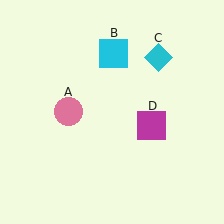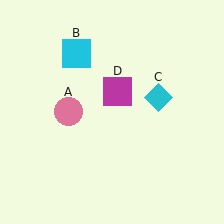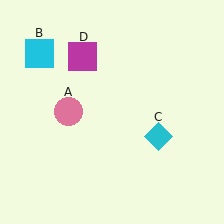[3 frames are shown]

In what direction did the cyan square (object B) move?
The cyan square (object B) moved left.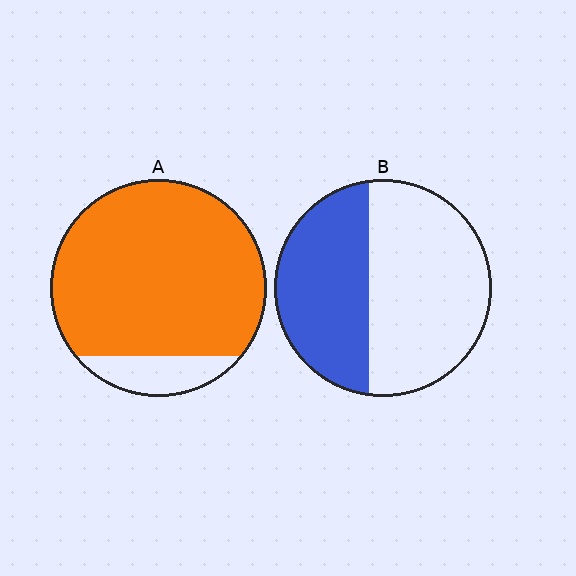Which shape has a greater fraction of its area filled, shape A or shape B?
Shape A.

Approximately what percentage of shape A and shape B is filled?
A is approximately 85% and B is approximately 40%.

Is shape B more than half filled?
No.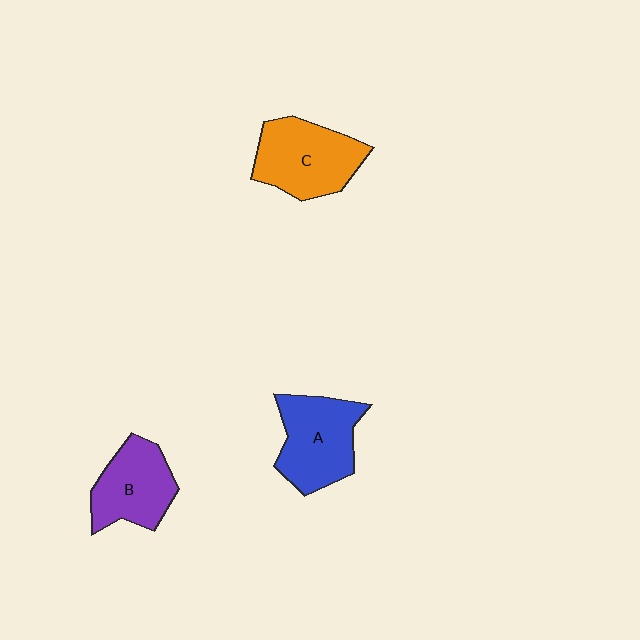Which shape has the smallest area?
Shape B (purple).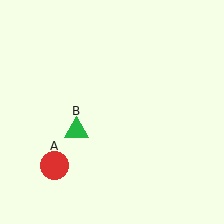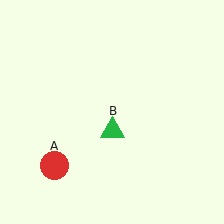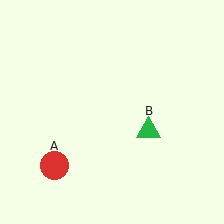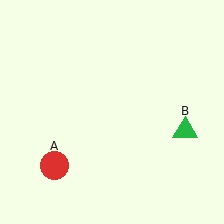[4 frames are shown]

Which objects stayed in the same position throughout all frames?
Red circle (object A) remained stationary.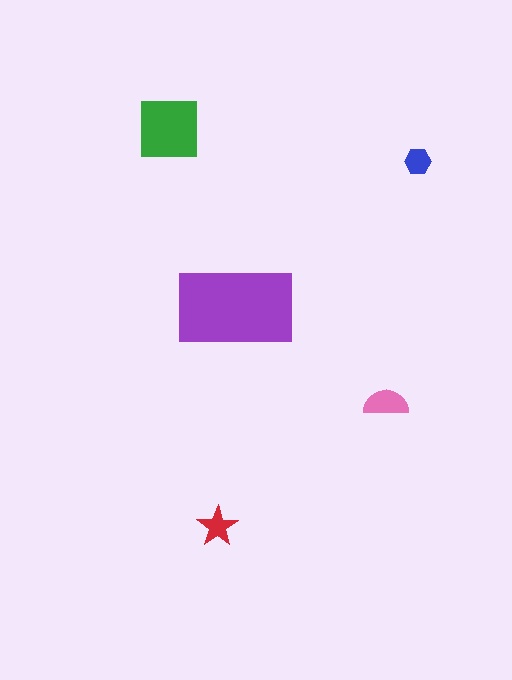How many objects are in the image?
There are 5 objects in the image.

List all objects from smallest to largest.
The blue hexagon, the red star, the pink semicircle, the green square, the purple rectangle.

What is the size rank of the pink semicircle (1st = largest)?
3rd.